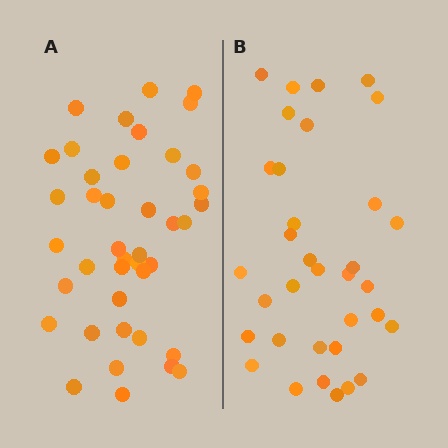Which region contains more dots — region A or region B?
Region A (the left region) has more dots.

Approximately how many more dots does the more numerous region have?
Region A has roughly 8 or so more dots than region B.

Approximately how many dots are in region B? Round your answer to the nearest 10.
About 30 dots. (The exact count is 34, which rounds to 30.)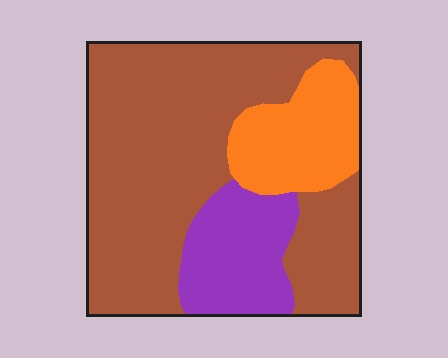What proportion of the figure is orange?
Orange covers about 20% of the figure.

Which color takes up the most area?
Brown, at roughly 65%.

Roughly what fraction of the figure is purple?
Purple covers around 15% of the figure.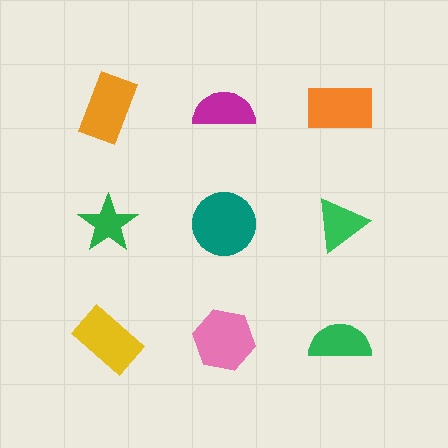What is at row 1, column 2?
A magenta semicircle.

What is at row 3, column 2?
A pink hexagon.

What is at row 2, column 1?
A green star.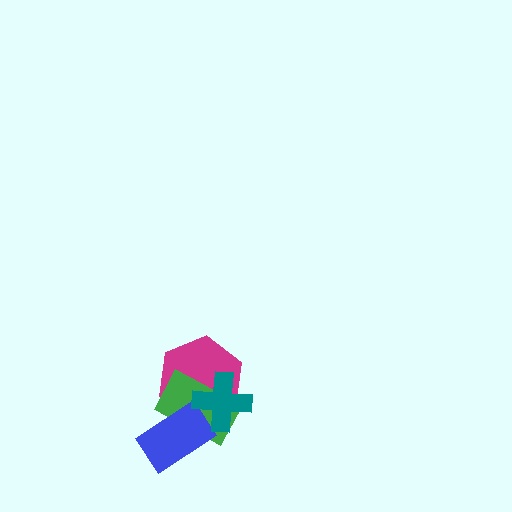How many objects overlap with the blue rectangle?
2 objects overlap with the blue rectangle.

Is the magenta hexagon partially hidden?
Yes, it is partially covered by another shape.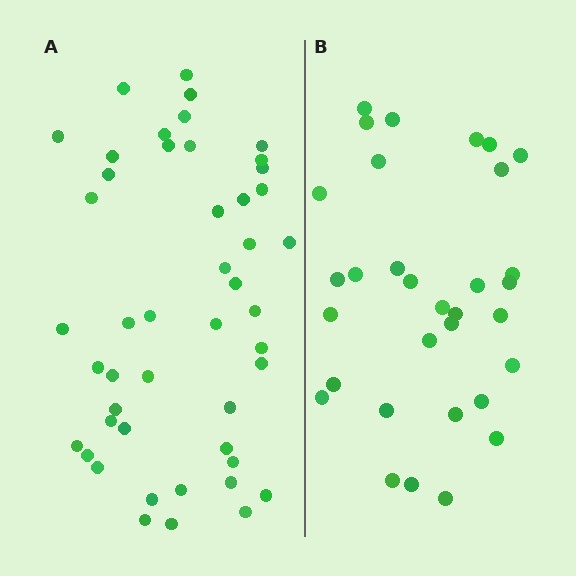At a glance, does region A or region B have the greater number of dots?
Region A (the left region) has more dots.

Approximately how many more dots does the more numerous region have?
Region A has approximately 15 more dots than region B.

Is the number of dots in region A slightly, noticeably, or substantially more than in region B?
Region A has substantially more. The ratio is roughly 1.5 to 1.